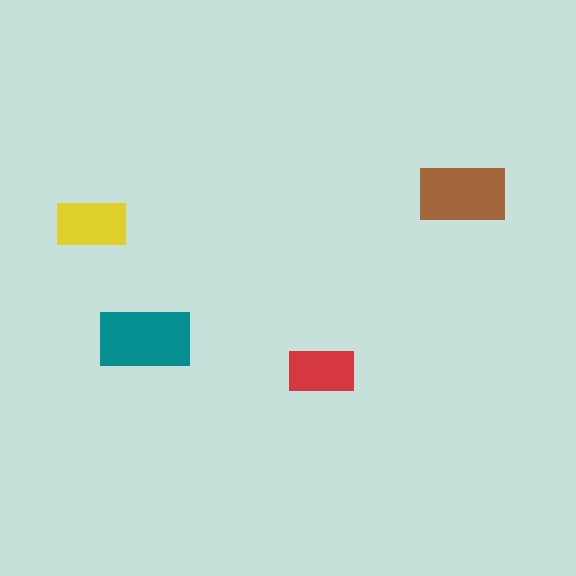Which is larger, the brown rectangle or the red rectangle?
The brown one.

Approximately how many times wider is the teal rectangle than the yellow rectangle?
About 1.5 times wider.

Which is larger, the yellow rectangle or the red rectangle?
The yellow one.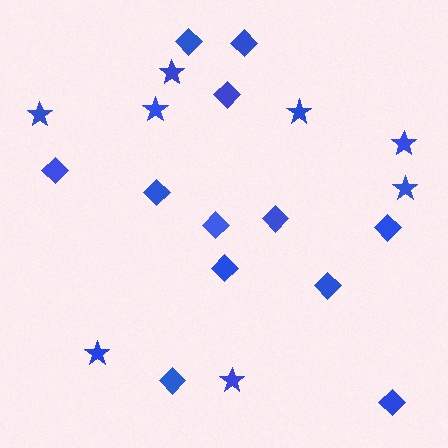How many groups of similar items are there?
There are 2 groups: one group of stars (8) and one group of diamonds (12).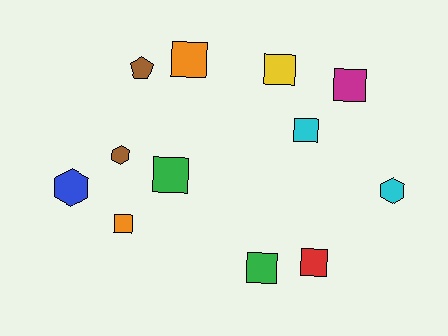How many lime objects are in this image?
There are no lime objects.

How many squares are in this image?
There are 8 squares.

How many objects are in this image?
There are 12 objects.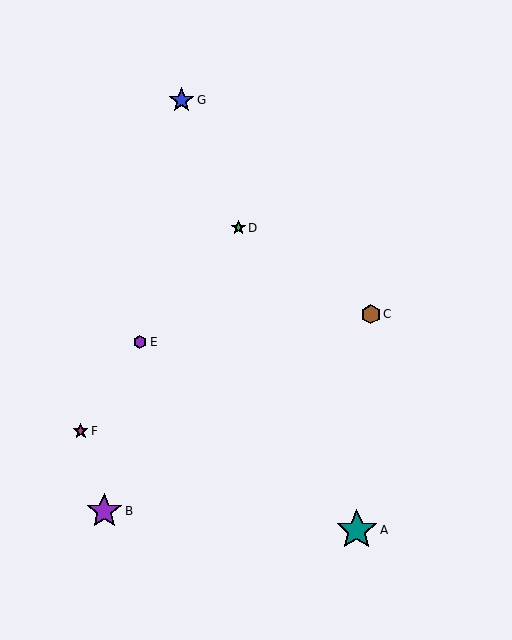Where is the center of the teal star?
The center of the teal star is at (357, 530).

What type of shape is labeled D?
Shape D is a green star.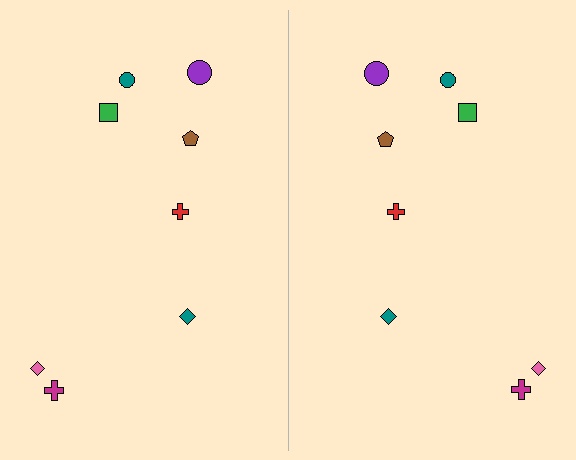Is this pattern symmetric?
Yes, this pattern has bilateral (reflection) symmetry.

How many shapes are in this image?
There are 16 shapes in this image.